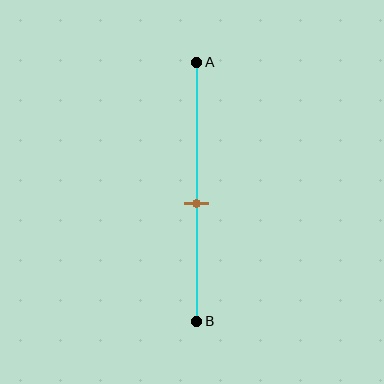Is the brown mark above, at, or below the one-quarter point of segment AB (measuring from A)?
The brown mark is below the one-quarter point of segment AB.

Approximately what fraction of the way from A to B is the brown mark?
The brown mark is approximately 55% of the way from A to B.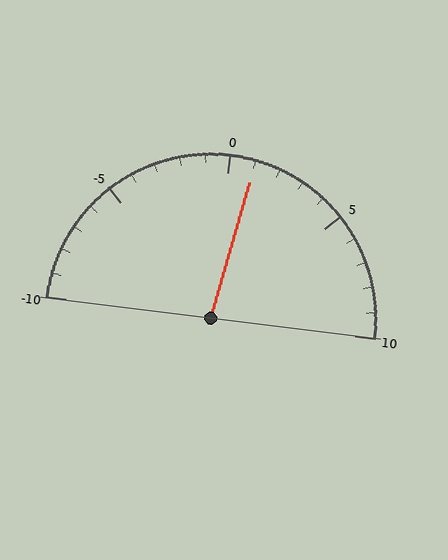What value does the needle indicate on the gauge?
The needle indicates approximately 1.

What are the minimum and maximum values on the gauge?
The gauge ranges from -10 to 10.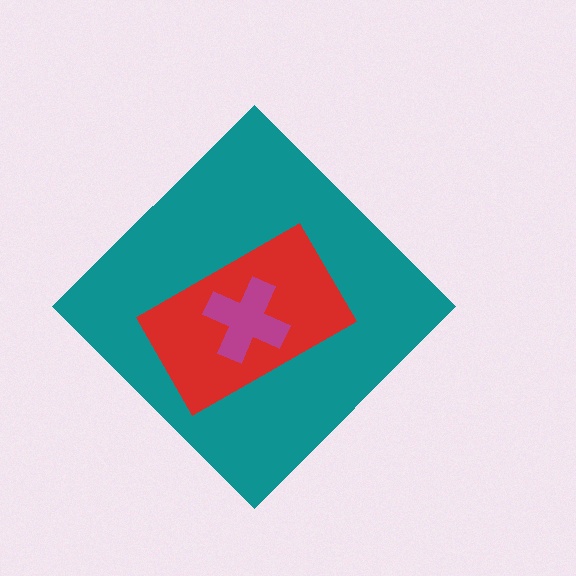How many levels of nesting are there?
3.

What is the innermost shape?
The magenta cross.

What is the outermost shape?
The teal diamond.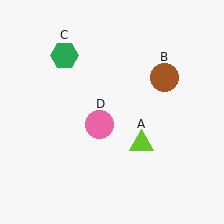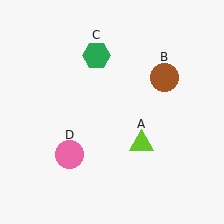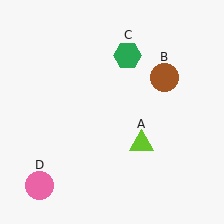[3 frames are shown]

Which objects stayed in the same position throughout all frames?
Lime triangle (object A) and brown circle (object B) remained stationary.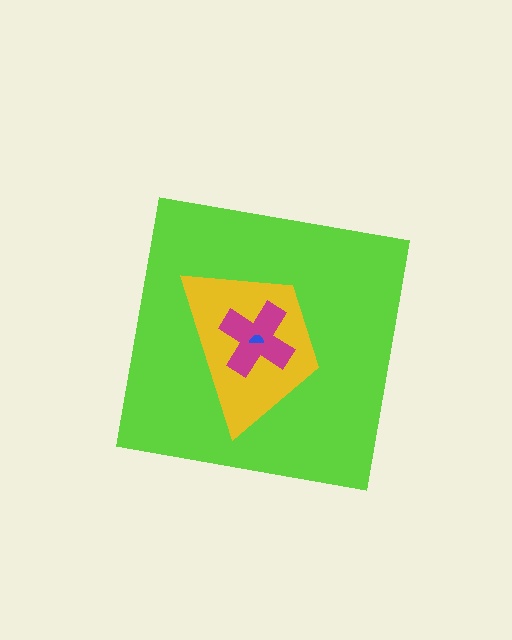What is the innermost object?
The blue semicircle.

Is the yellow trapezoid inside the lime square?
Yes.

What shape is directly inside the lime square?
The yellow trapezoid.